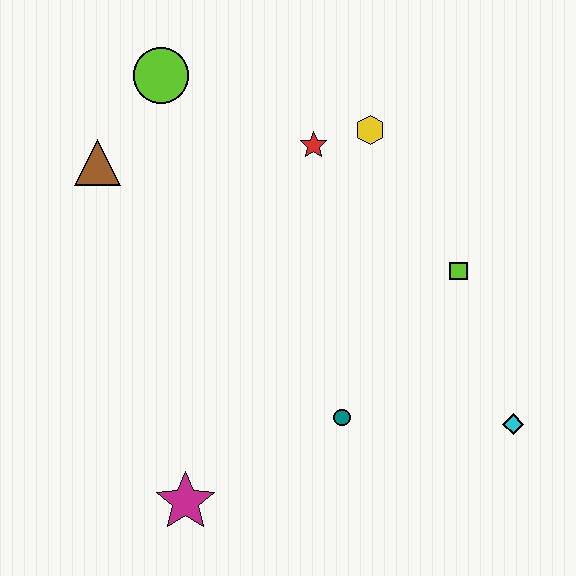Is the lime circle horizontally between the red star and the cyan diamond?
No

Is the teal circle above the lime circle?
No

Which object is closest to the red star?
The yellow hexagon is closest to the red star.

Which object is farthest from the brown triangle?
The cyan diamond is farthest from the brown triangle.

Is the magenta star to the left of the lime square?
Yes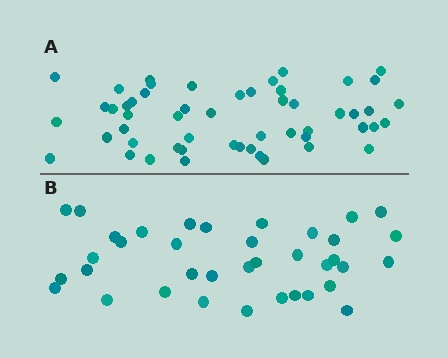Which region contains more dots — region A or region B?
Region A (the top region) has more dots.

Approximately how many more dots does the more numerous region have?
Region A has approximately 15 more dots than region B.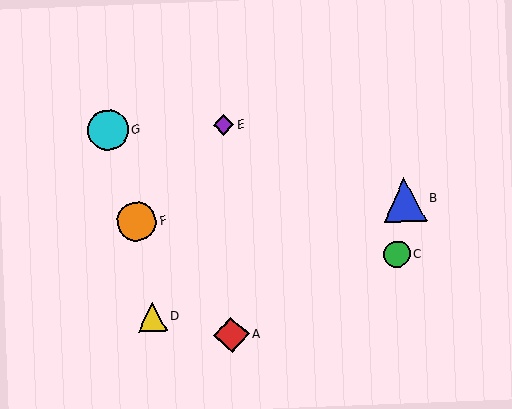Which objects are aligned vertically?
Objects A, E are aligned vertically.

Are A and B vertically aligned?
No, A is at x≈232 and B is at x≈405.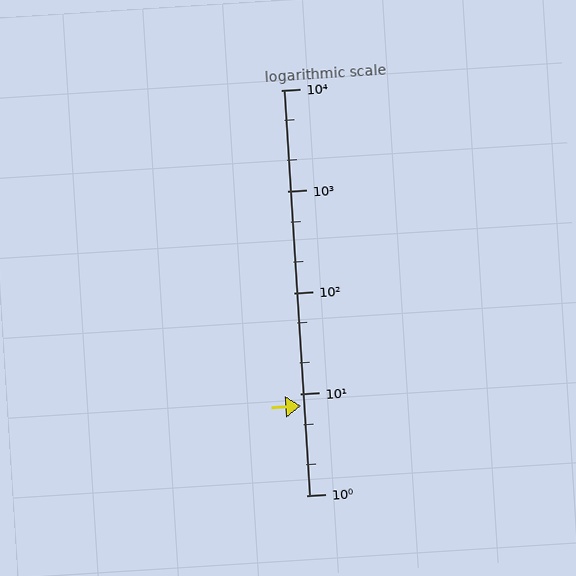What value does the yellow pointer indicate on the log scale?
The pointer indicates approximately 7.6.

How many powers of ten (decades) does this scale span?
The scale spans 4 decades, from 1 to 10000.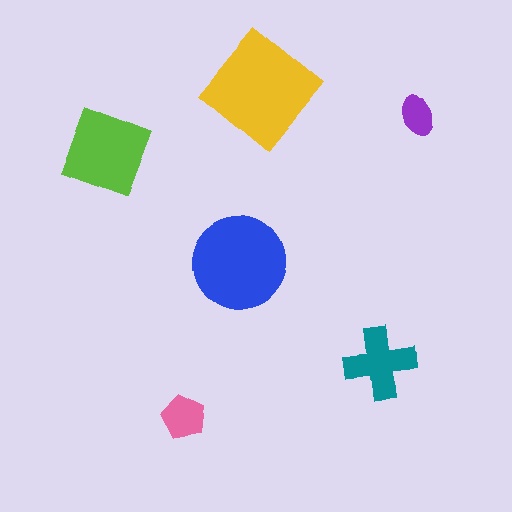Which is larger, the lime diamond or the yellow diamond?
The yellow diamond.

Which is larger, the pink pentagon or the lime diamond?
The lime diamond.